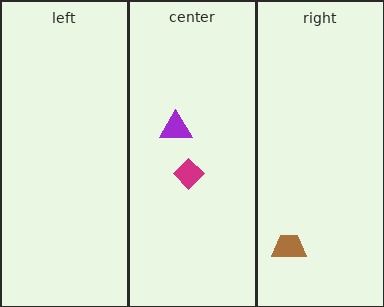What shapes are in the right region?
The brown trapezoid.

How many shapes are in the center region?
2.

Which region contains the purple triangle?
The center region.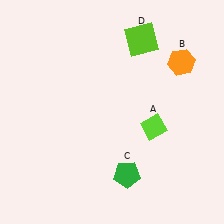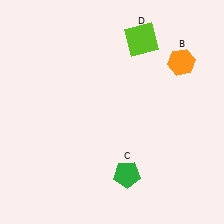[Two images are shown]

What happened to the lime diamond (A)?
The lime diamond (A) was removed in Image 2. It was in the bottom-right area of Image 1.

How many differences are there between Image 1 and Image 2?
There is 1 difference between the two images.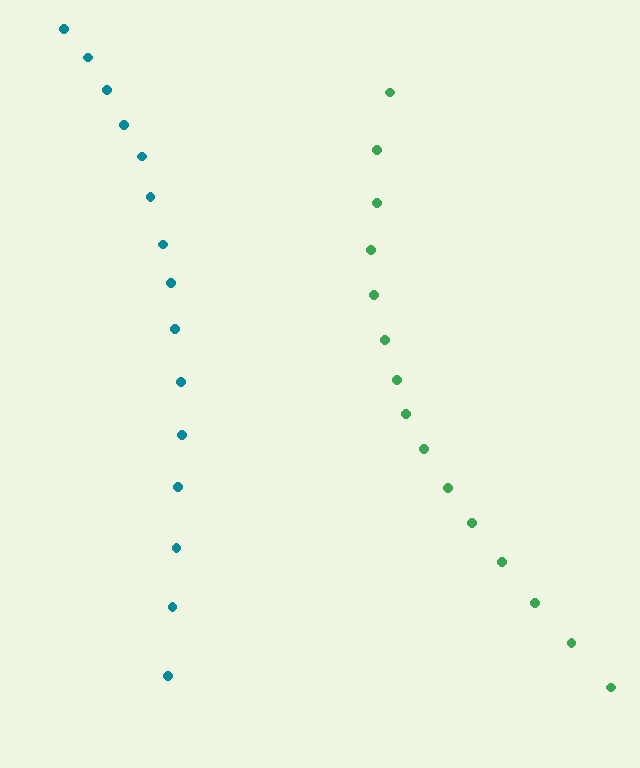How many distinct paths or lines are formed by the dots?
There are 2 distinct paths.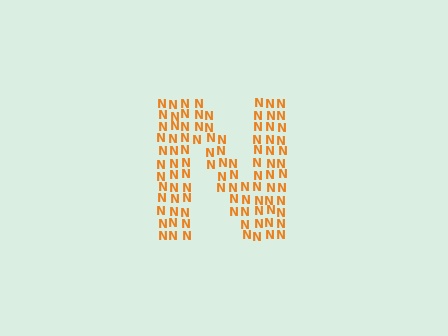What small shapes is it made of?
It is made of small letter N's.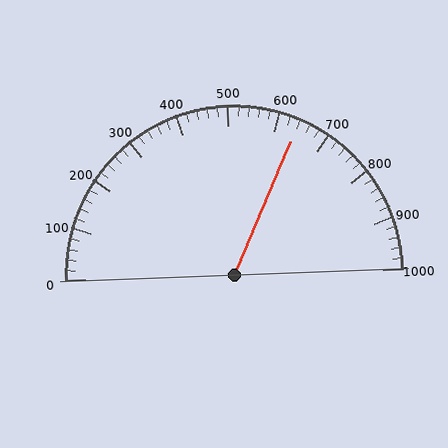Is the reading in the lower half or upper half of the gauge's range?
The reading is in the upper half of the range (0 to 1000).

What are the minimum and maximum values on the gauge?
The gauge ranges from 0 to 1000.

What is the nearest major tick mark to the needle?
The nearest major tick mark is 600.